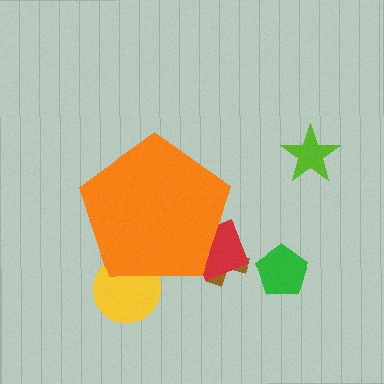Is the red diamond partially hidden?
Yes, the red diamond is partially hidden behind the orange pentagon.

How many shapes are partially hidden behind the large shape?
3 shapes are partially hidden.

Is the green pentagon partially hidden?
No, the green pentagon is fully visible.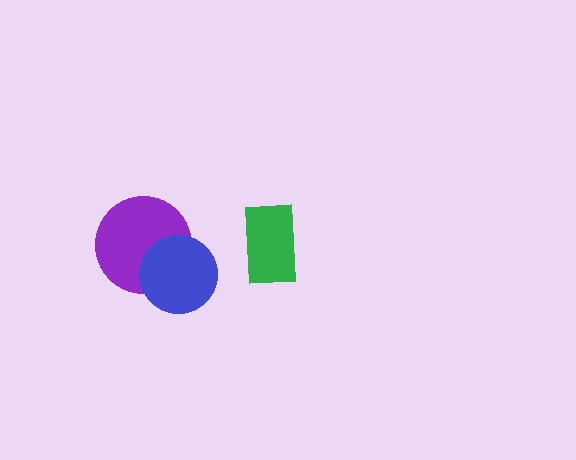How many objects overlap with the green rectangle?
0 objects overlap with the green rectangle.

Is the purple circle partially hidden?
Yes, it is partially covered by another shape.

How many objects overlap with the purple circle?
1 object overlaps with the purple circle.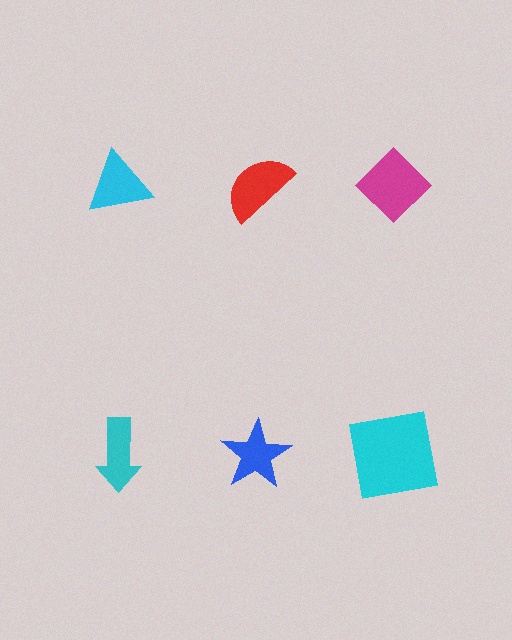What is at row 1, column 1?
A cyan triangle.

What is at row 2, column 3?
A cyan square.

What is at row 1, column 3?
A magenta diamond.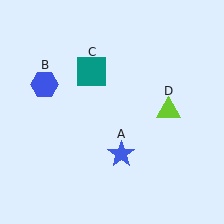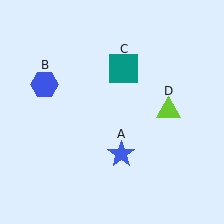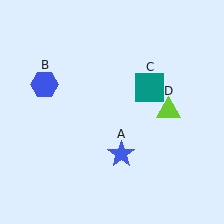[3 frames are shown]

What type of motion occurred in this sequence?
The teal square (object C) rotated clockwise around the center of the scene.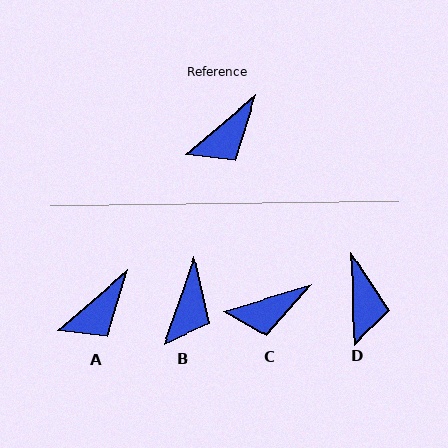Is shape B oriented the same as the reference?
No, it is off by about 29 degrees.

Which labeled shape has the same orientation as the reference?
A.